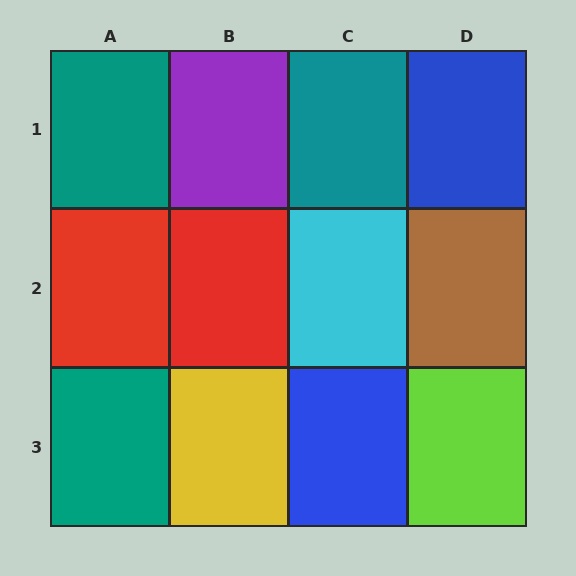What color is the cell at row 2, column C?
Cyan.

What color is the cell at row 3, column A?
Teal.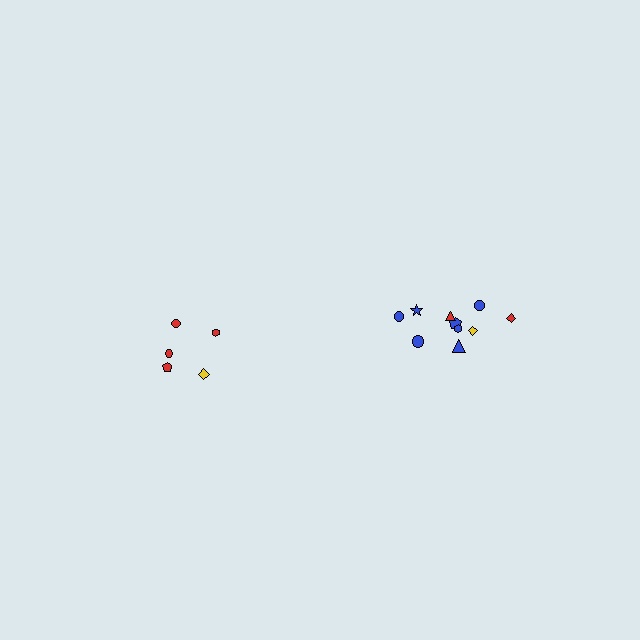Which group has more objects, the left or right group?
The right group.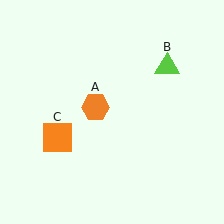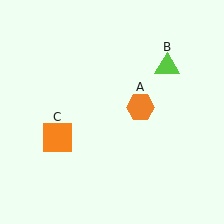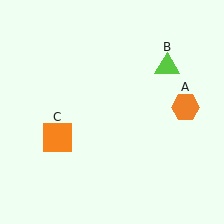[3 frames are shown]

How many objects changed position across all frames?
1 object changed position: orange hexagon (object A).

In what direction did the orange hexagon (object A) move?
The orange hexagon (object A) moved right.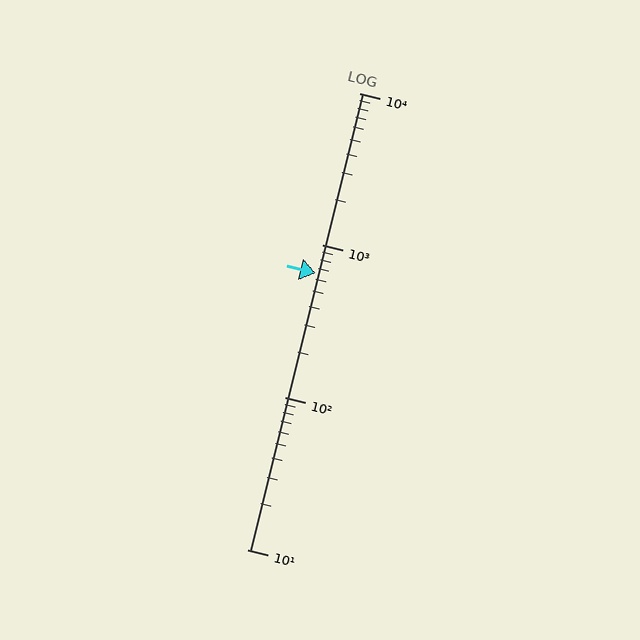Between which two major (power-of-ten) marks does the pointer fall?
The pointer is between 100 and 1000.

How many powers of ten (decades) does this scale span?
The scale spans 3 decades, from 10 to 10000.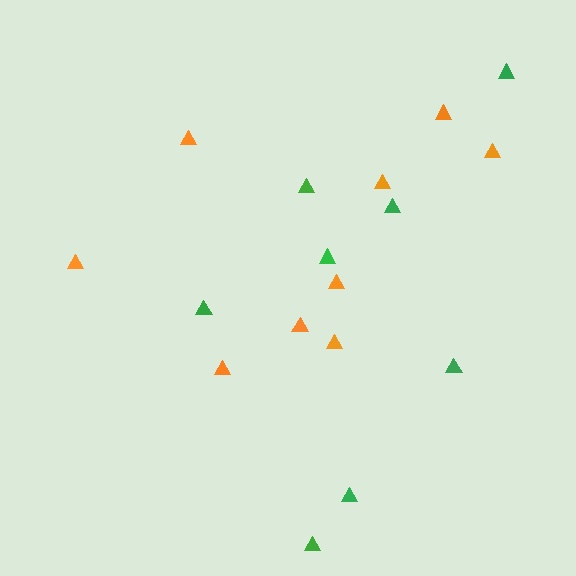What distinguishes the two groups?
There are 2 groups: one group of orange triangles (9) and one group of green triangles (8).